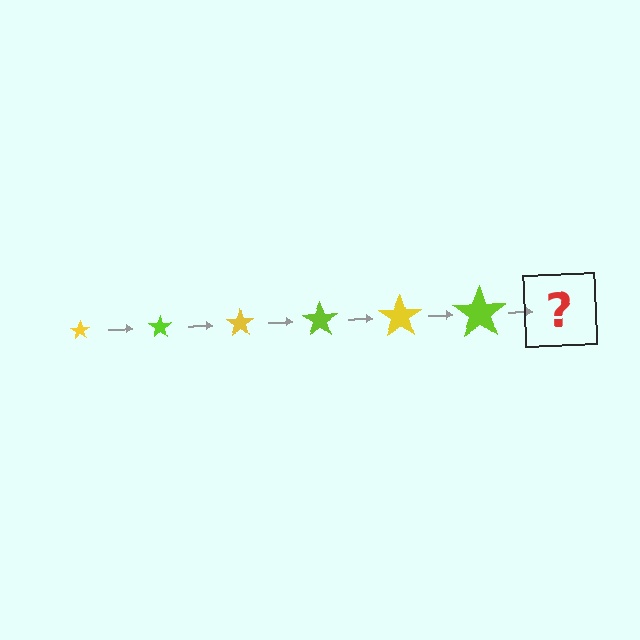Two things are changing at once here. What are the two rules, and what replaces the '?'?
The two rules are that the star grows larger each step and the color cycles through yellow and lime. The '?' should be a yellow star, larger than the previous one.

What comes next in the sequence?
The next element should be a yellow star, larger than the previous one.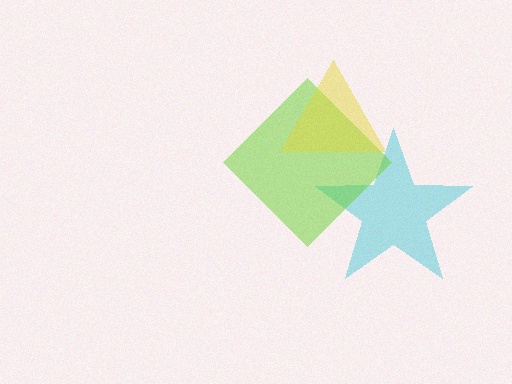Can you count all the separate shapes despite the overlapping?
Yes, there are 3 separate shapes.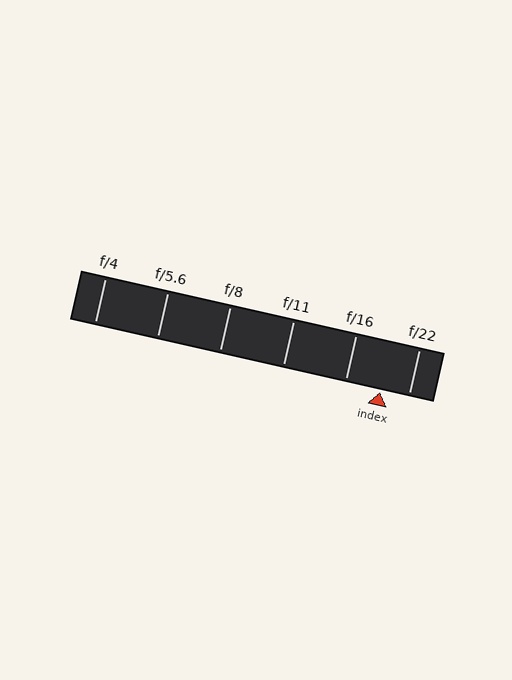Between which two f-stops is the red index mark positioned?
The index mark is between f/16 and f/22.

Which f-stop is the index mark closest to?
The index mark is closest to f/22.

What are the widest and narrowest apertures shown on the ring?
The widest aperture shown is f/4 and the narrowest is f/22.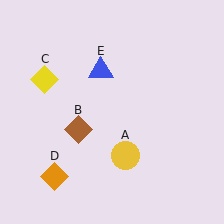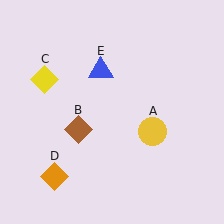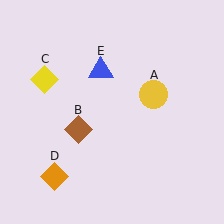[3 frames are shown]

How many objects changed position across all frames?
1 object changed position: yellow circle (object A).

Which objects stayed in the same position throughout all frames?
Brown diamond (object B) and yellow diamond (object C) and orange diamond (object D) and blue triangle (object E) remained stationary.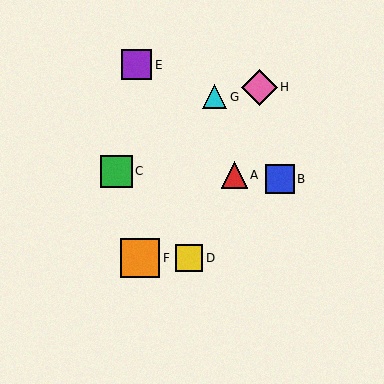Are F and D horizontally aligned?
Yes, both are at y≈258.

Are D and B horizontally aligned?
No, D is at y≈258 and B is at y≈179.